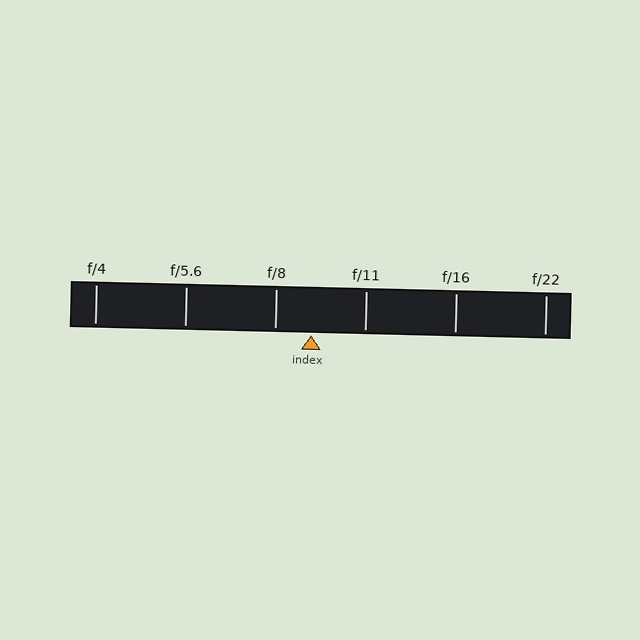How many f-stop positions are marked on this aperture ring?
There are 6 f-stop positions marked.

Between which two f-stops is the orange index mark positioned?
The index mark is between f/8 and f/11.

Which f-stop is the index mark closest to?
The index mark is closest to f/8.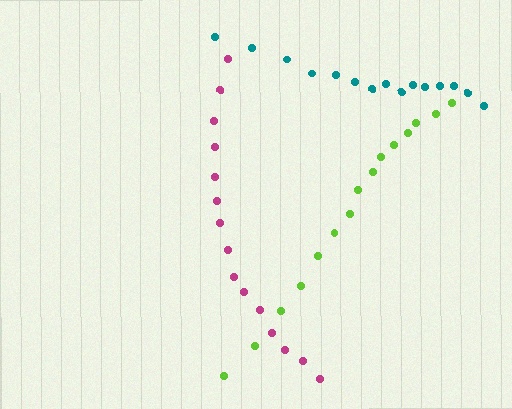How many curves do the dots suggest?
There are 3 distinct paths.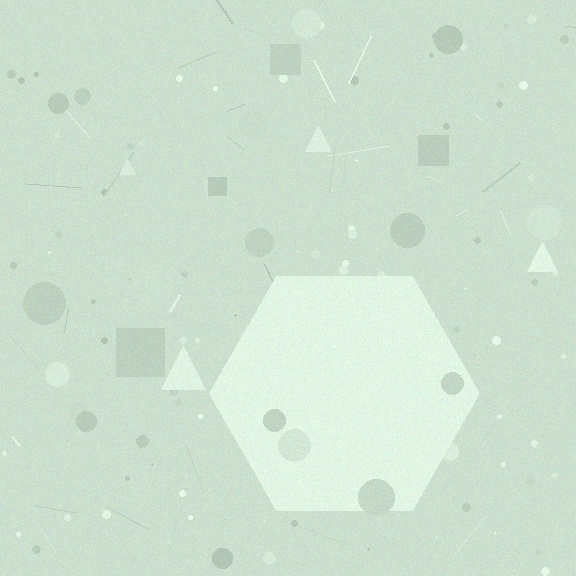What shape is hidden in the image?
A hexagon is hidden in the image.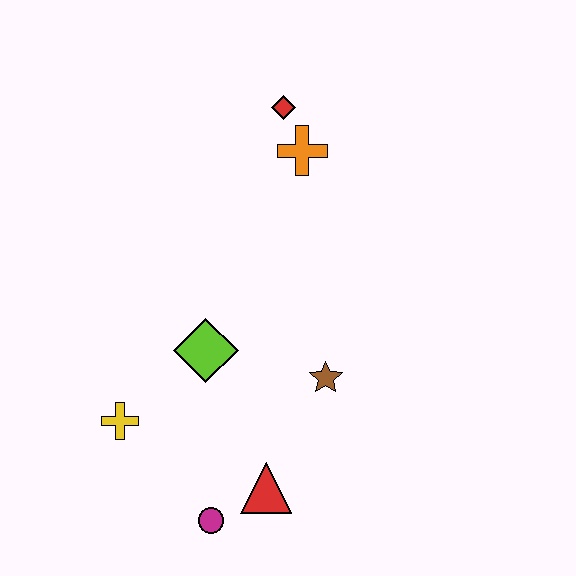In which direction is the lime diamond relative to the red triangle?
The lime diamond is above the red triangle.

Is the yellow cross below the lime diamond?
Yes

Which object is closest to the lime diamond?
The yellow cross is closest to the lime diamond.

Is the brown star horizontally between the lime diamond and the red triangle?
No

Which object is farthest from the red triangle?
The red diamond is farthest from the red triangle.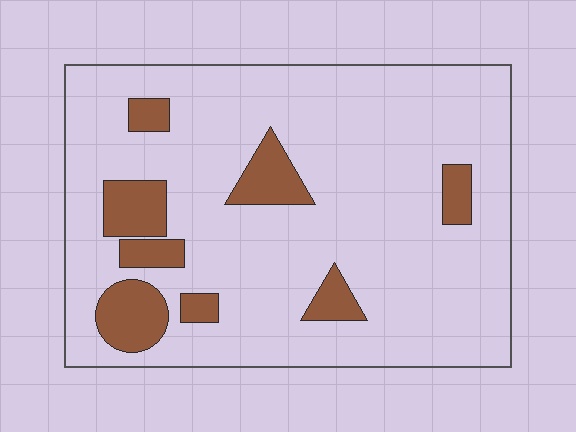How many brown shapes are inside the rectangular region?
8.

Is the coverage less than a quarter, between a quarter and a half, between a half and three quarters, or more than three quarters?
Less than a quarter.